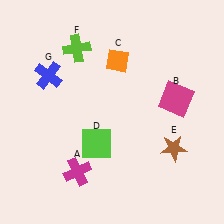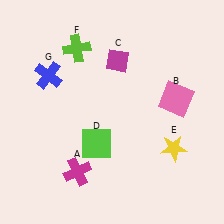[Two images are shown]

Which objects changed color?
B changed from magenta to pink. C changed from orange to magenta. E changed from brown to yellow.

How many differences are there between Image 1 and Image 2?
There are 3 differences between the two images.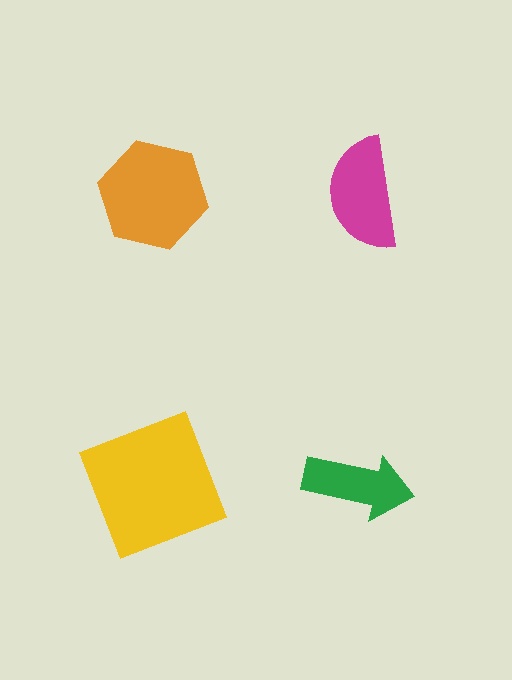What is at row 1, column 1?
An orange hexagon.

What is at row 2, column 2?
A green arrow.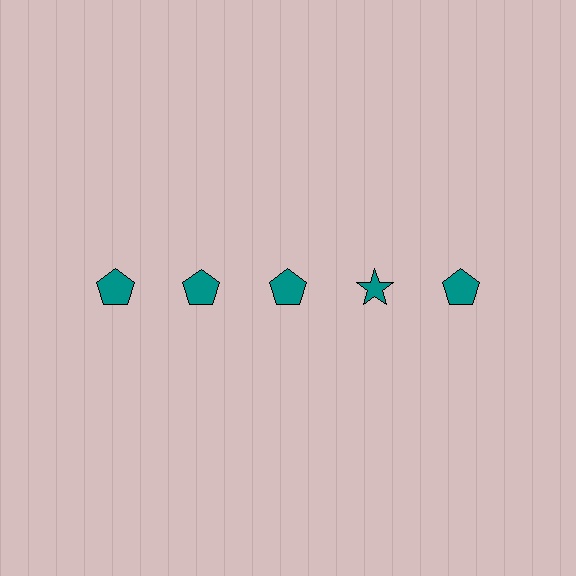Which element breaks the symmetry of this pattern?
The teal star in the top row, second from right column breaks the symmetry. All other shapes are teal pentagons.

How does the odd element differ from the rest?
It has a different shape: star instead of pentagon.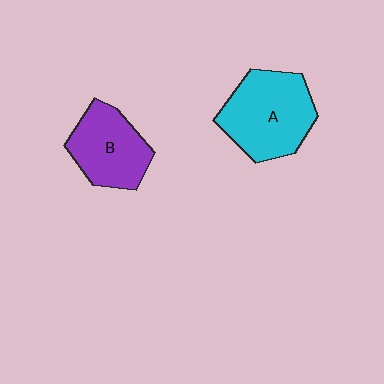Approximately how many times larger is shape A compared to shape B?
Approximately 1.3 times.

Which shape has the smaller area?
Shape B (purple).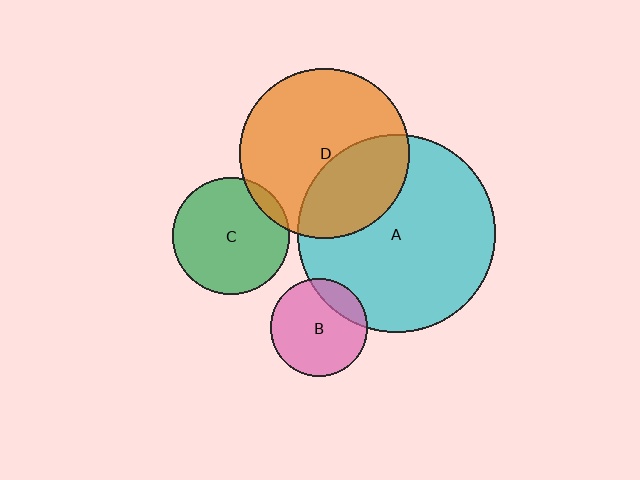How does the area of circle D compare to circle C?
Approximately 2.1 times.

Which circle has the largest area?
Circle A (cyan).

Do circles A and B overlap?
Yes.